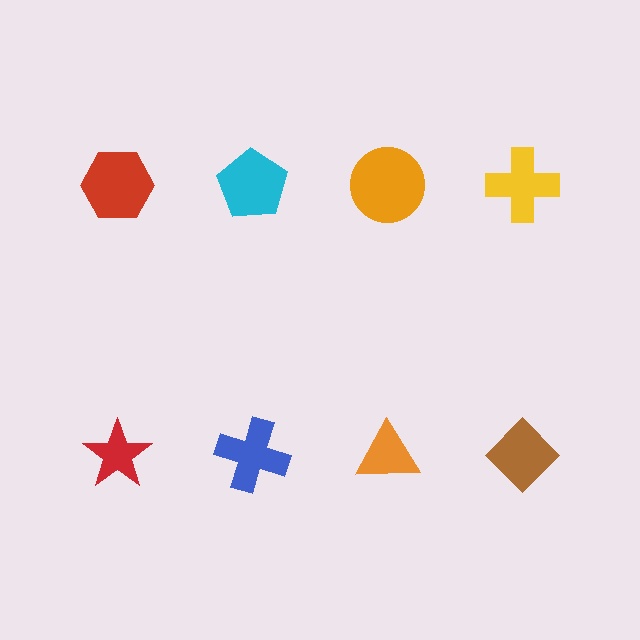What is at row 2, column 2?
A blue cross.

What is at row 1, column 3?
An orange circle.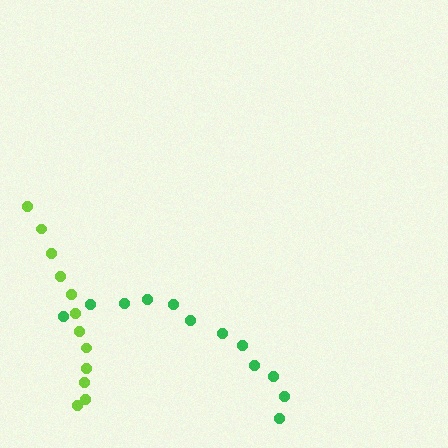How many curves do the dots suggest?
There are 2 distinct paths.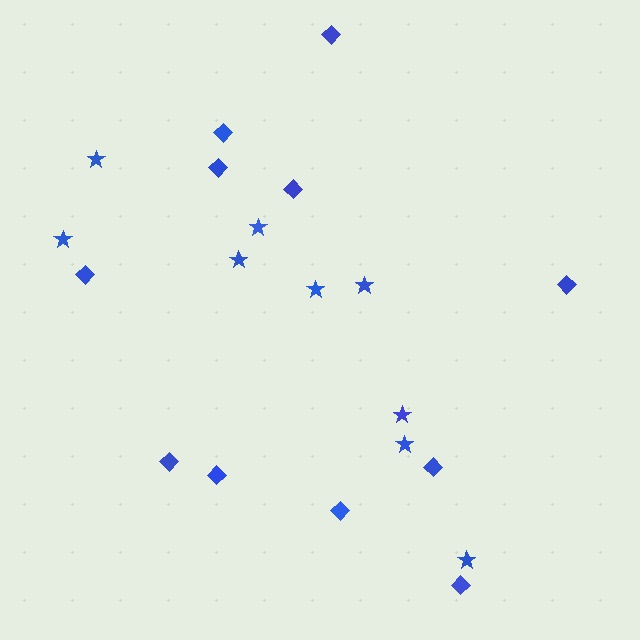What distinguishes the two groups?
There are 2 groups: one group of stars (9) and one group of diamonds (11).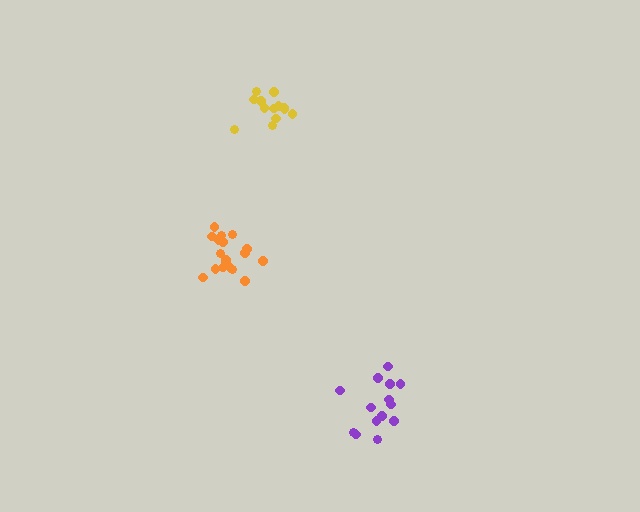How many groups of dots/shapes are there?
There are 3 groups.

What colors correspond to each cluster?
The clusters are colored: orange, purple, yellow.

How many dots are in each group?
Group 1: 18 dots, Group 2: 14 dots, Group 3: 13 dots (45 total).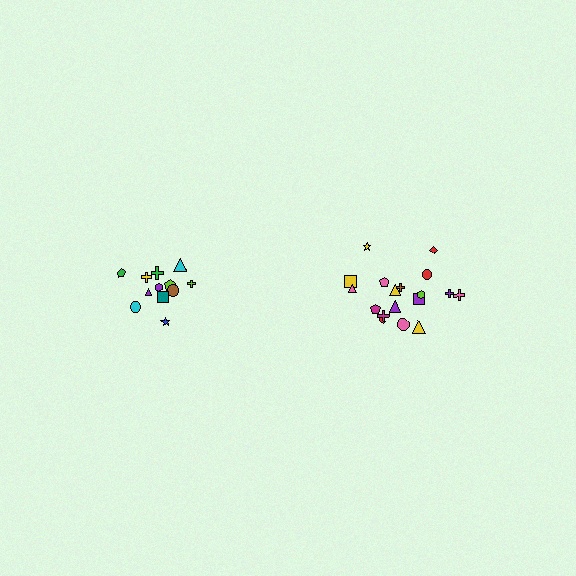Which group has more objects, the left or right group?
The right group.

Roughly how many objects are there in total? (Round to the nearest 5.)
Roughly 30 objects in total.